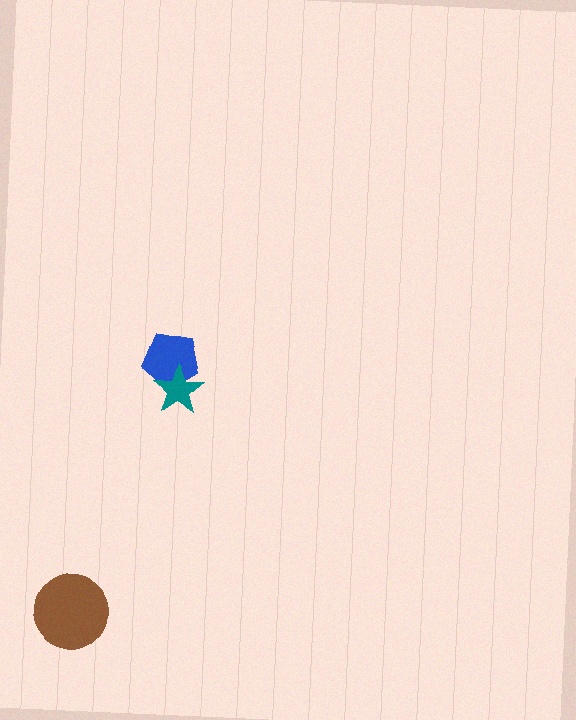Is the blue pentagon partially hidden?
Yes, it is partially covered by another shape.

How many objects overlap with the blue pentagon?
1 object overlaps with the blue pentagon.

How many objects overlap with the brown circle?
0 objects overlap with the brown circle.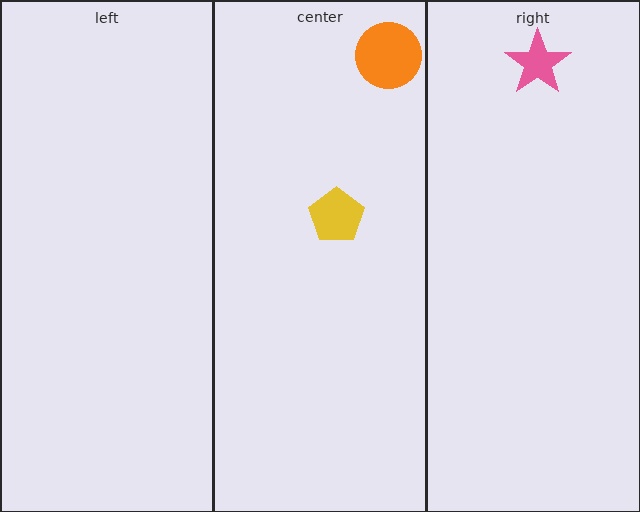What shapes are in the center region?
The orange circle, the yellow pentagon.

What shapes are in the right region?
The pink star.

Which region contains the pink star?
The right region.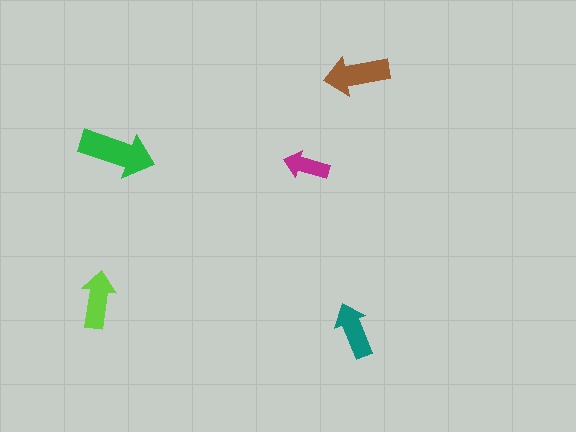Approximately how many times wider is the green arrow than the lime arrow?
About 1.5 times wider.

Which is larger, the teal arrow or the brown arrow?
The brown one.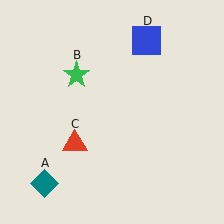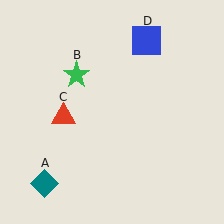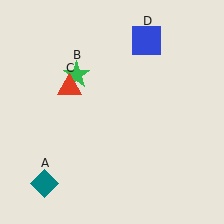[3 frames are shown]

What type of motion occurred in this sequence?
The red triangle (object C) rotated clockwise around the center of the scene.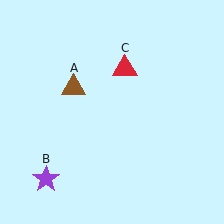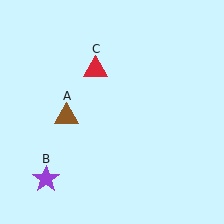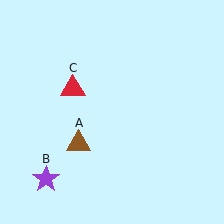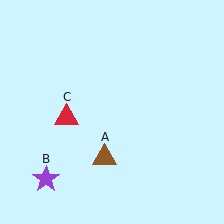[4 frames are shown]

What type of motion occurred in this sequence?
The brown triangle (object A), red triangle (object C) rotated counterclockwise around the center of the scene.